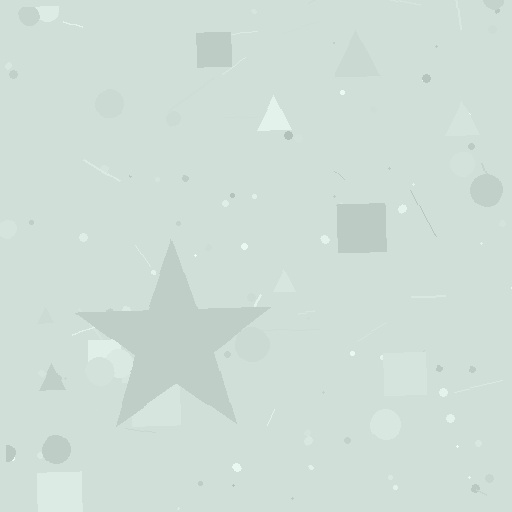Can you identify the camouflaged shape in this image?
The camouflaged shape is a star.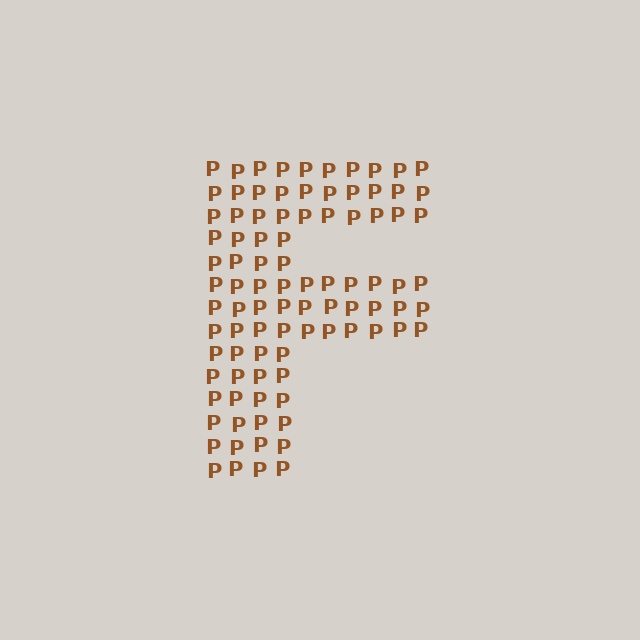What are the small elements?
The small elements are letter P's.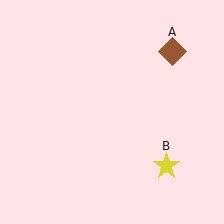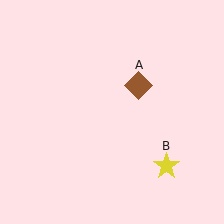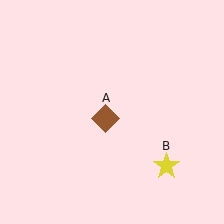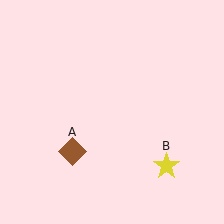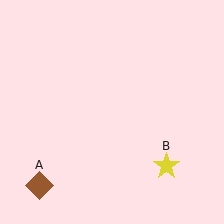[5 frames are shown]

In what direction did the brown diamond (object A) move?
The brown diamond (object A) moved down and to the left.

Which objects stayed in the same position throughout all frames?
Yellow star (object B) remained stationary.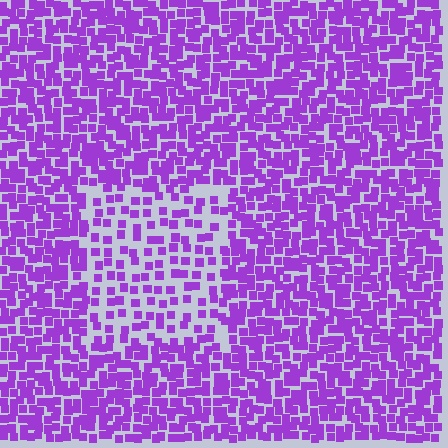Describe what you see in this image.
The image contains small purple elements arranged at two different densities. A rectangle-shaped region is visible where the elements are less densely packed than the surrounding area.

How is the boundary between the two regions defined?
The boundary is defined by a change in element density (approximately 2.1x ratio). All elements are the same color, size, and shape.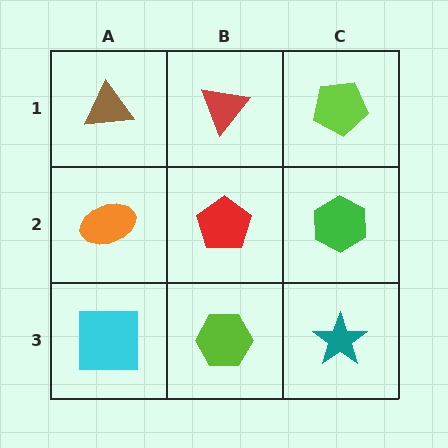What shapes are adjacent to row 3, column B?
A red pentagon (row 2, column B), a cyan square (row 3, column A), a teal star (row 3, column C).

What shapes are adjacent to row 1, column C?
A green hexagon (row 2, column C), a red triangle (row 1, column B).